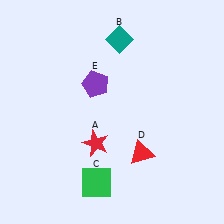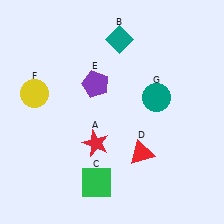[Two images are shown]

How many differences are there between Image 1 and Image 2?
There are 2 differences between the two images.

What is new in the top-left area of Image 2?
A yellow circle (F) was added in the top-left area of Image 2.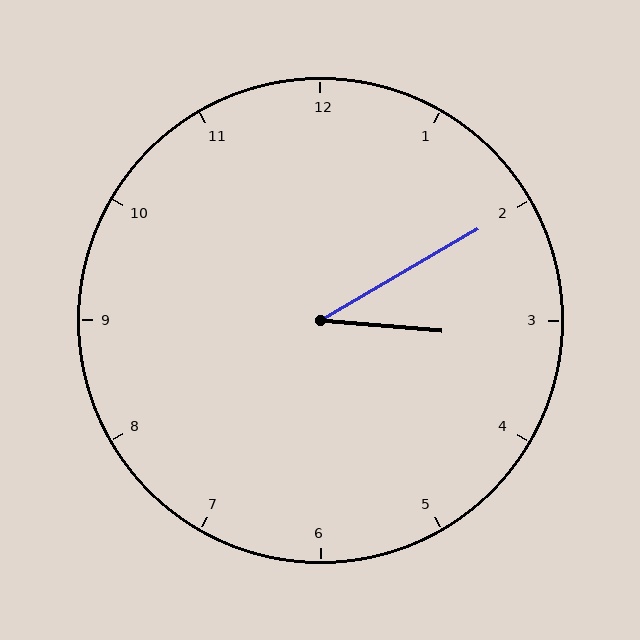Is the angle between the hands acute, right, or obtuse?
It is acute.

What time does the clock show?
3:10.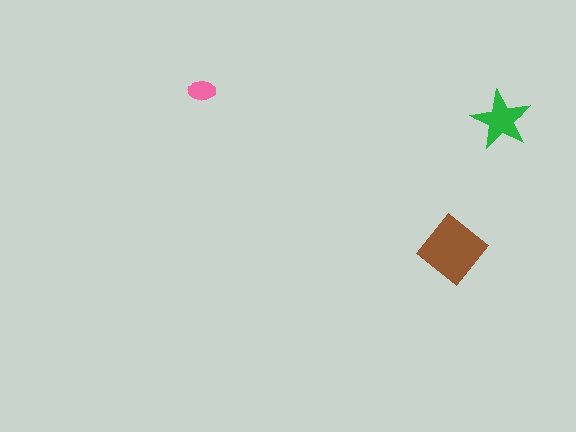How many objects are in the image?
There are 3 objects in the image.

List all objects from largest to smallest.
The brown diamond, the green star, the pink ellipse.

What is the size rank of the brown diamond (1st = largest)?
1st.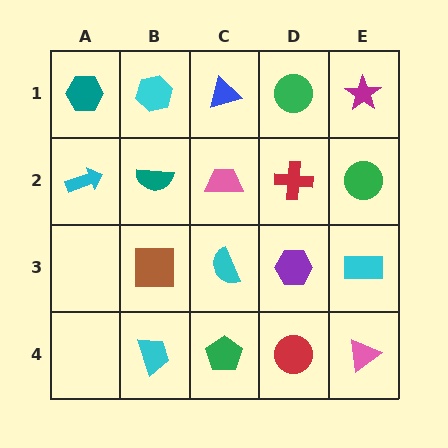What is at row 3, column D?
A purple hexagon.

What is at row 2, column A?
A cyan arrow.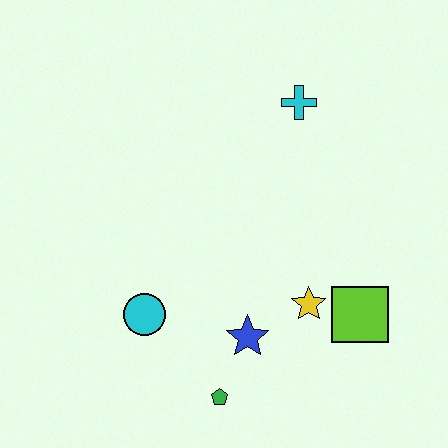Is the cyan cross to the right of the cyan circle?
Yes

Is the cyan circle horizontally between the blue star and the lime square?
No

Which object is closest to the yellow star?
The lime square is closest to the yellow star.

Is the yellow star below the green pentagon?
No